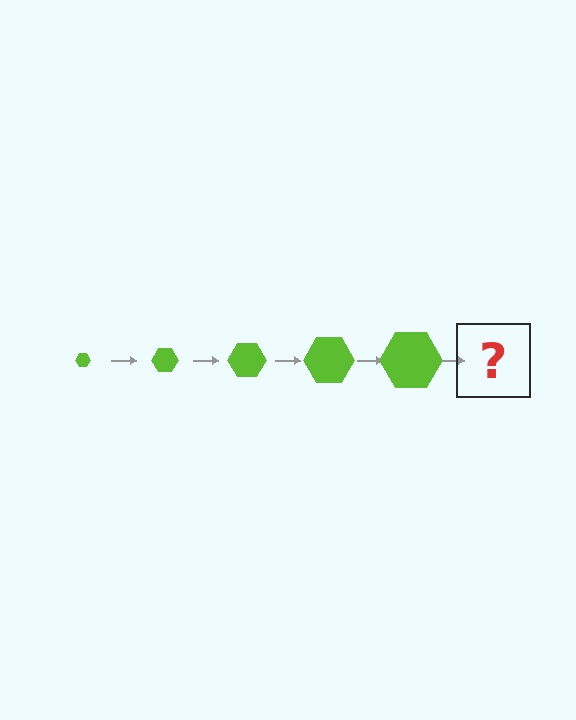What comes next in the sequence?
The next element should be a lime hexagon, larger than the previous one.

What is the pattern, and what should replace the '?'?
The pattern is that the hexagon gets progressively larger each step. The '?' should be a lime hexagon, larger than the previous one.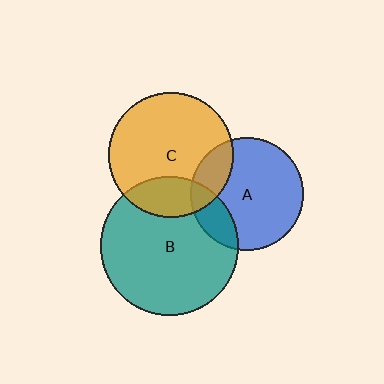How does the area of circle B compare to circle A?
Approximately 1.5 times.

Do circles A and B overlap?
Yes.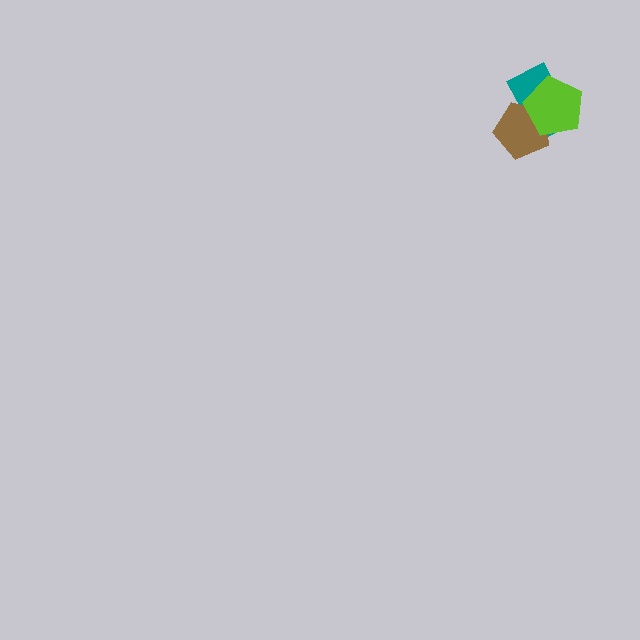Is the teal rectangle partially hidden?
Yes, it is partially covered by another shape.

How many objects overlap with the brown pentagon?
2 objects overlap with the brown pentagon.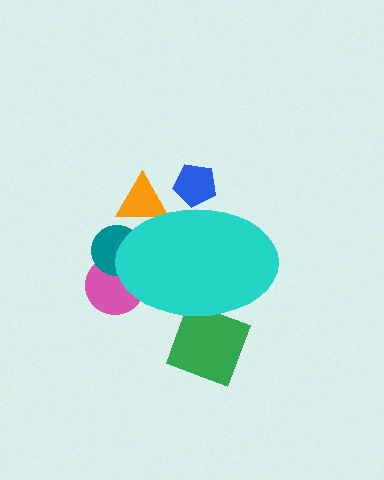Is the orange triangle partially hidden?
Yes, the orange triangle is partially hidden behind the cyan ellipse.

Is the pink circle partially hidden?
Yes, the pink circle is partially hidden behind the cyan ellipse.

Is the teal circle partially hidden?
Yes, the teal circle is partially hidden behind the cyan ellipse.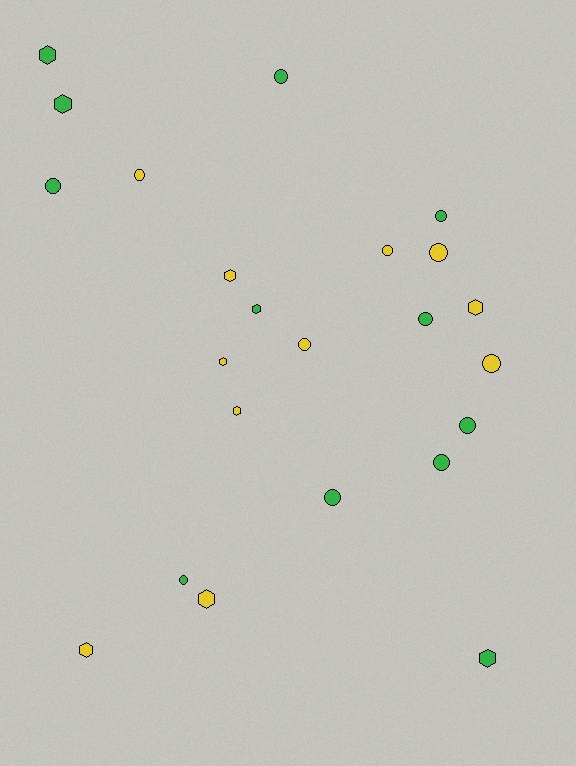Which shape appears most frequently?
Circle, with 13 objects.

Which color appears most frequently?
Green, with 12 objects.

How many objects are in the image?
There are 23 objects.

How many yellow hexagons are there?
There are 6 yellow hexagons.